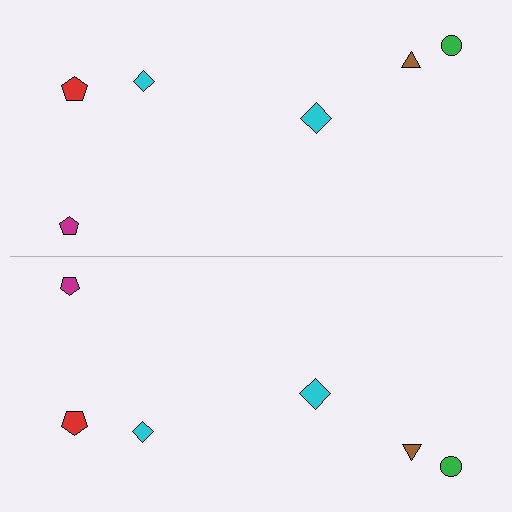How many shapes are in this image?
There are 12 shapes in this image.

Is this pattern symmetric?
Yes, this pattern has bilateral (reflection) symmetry.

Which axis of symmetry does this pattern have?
The pattern has a horizontal axis of symmetry running through the center of the image.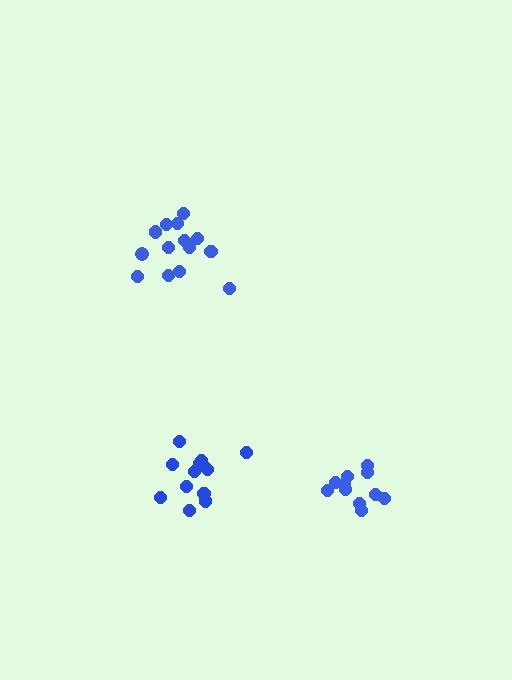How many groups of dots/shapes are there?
There are 3 groups.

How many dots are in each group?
Group 1: 11 dots, Group 2: 14 dots, Group 3: 14 dots (39 total).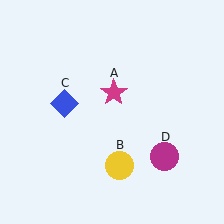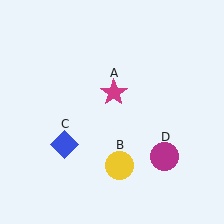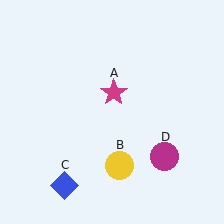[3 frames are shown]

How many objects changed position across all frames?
1 object changed position: blue diamond (object C).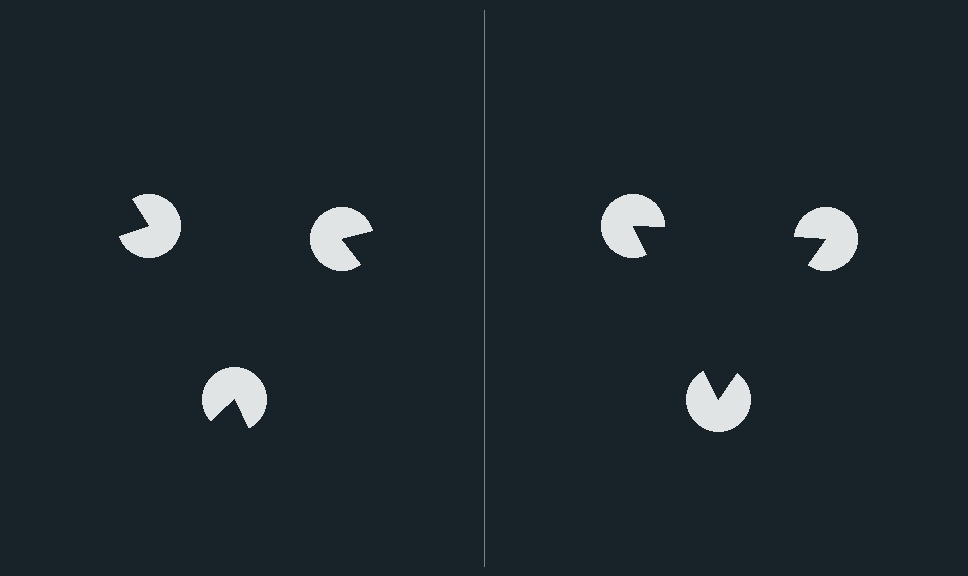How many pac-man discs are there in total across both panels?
6 — 3 on each side.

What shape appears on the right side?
An illusory triangle.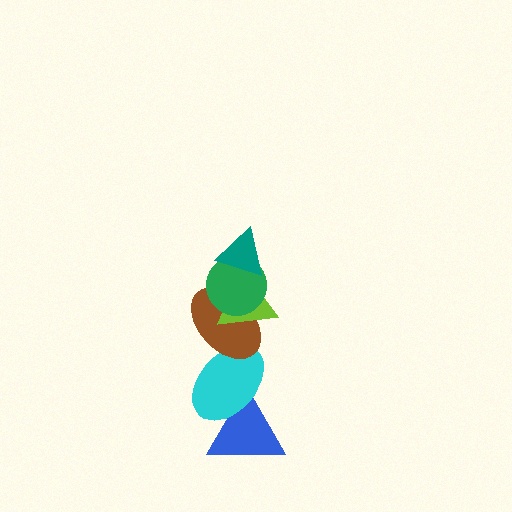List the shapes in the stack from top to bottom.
From top to bottom: the teal triangle, the green circle, the lime triangle, the brown ellipse, the cyan ellipse, the blue triangle.